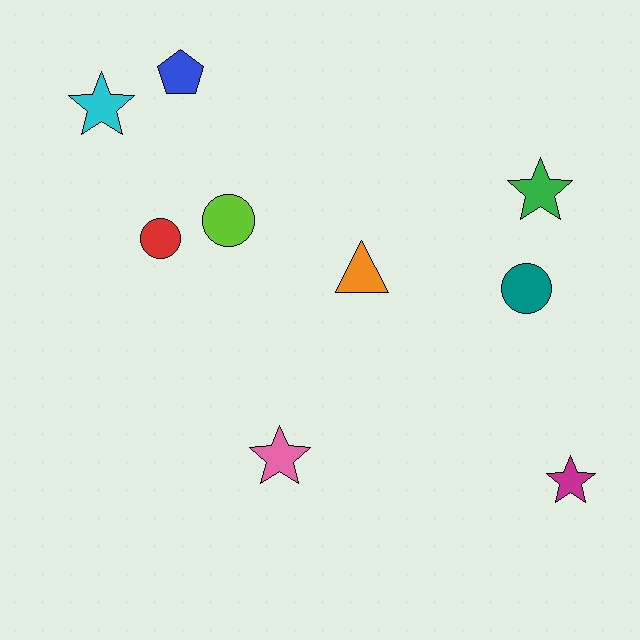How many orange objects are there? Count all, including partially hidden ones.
There is 1 orange object.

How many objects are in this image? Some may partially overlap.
There are 9 objects.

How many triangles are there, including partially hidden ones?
There is 1 triangle.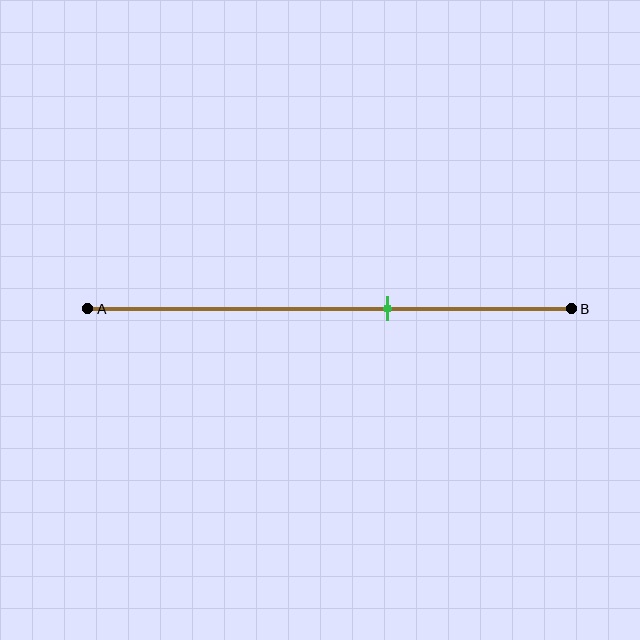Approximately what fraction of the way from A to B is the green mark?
The green mark is approximately 60% of the way from A to B.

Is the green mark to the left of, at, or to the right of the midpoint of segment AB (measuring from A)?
The green mark is to the right of the midpoint of segment AB.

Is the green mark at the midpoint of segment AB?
No, the mark is at about 60% from A, not at the 50% midpoint.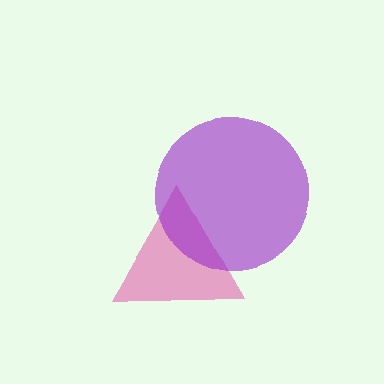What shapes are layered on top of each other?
The layered shapes are: a pink triangle, a purple circle.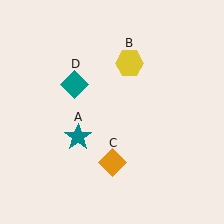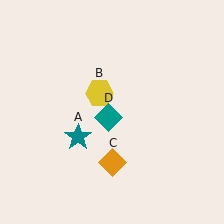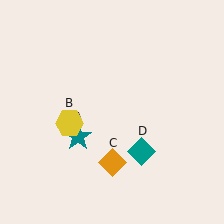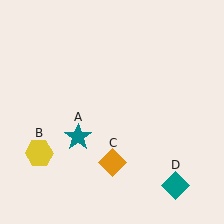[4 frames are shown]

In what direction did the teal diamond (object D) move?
The teal diamond (object D) moved down and to the right.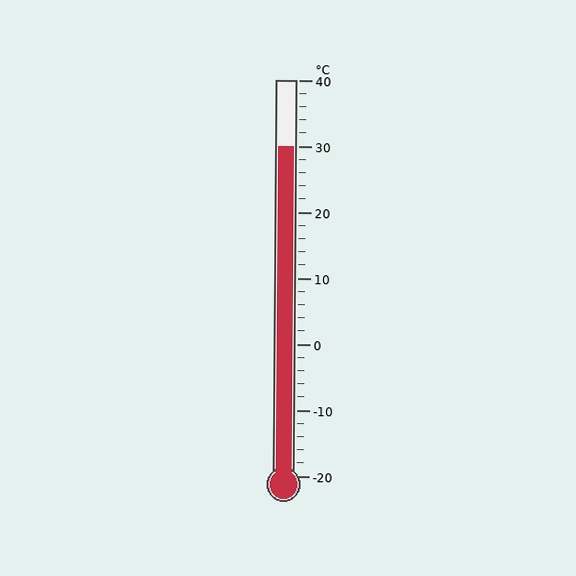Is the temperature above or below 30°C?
The temperature is at 30°C.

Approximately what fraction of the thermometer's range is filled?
The thermometer is filled to approximately 85% of its range.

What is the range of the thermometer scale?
The thermometer scale ranges from -20°C to 40°C.